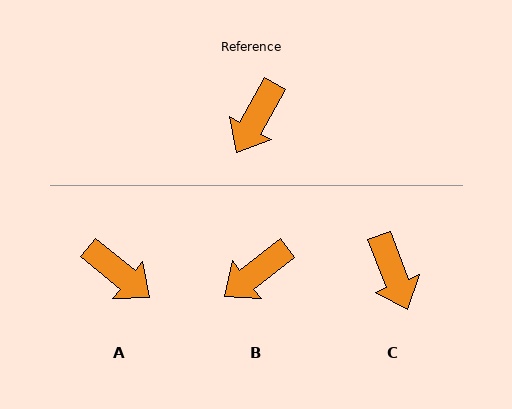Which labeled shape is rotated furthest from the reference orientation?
A, about 79 degrees away.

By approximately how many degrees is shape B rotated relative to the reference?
Approximately 24 degrees clockwise.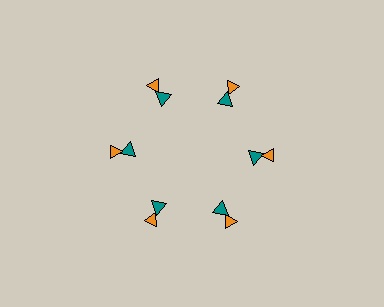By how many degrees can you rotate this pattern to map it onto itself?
The pattern maps onto itself every 60 degrees of rotation.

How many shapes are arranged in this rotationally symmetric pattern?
There are 12 shapes, arranged in 6 groups of 2.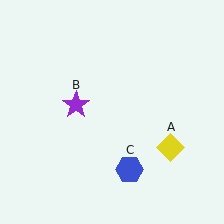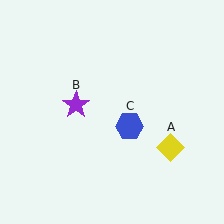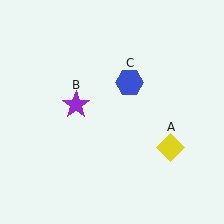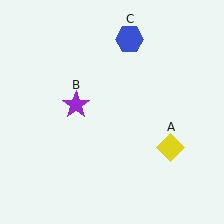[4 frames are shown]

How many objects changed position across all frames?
1 object changed position: blue hexagon (object C).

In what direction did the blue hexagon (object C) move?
The blue hexagon (object C) moved up.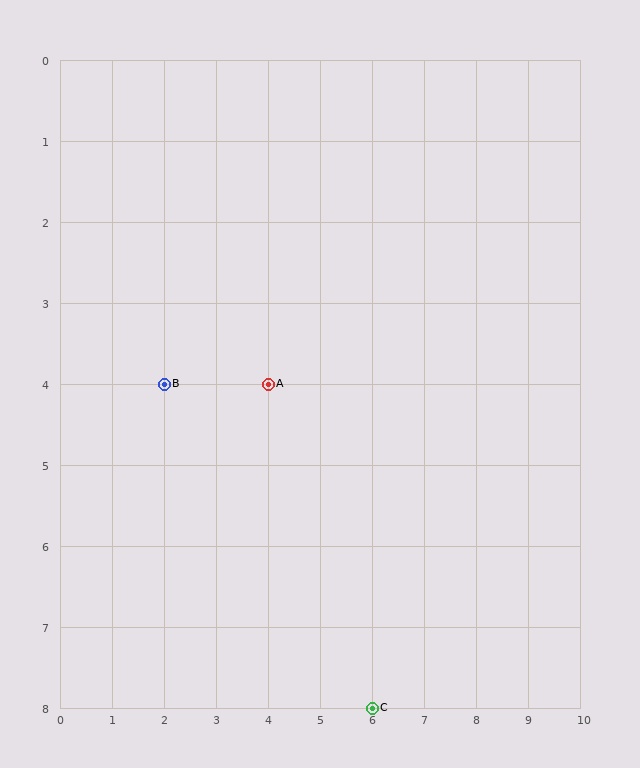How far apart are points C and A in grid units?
Points C and A are 2 columns and 4 rows apart (about 4.5 grid units diagonally).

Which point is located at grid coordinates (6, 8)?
Point C is at (6, 8).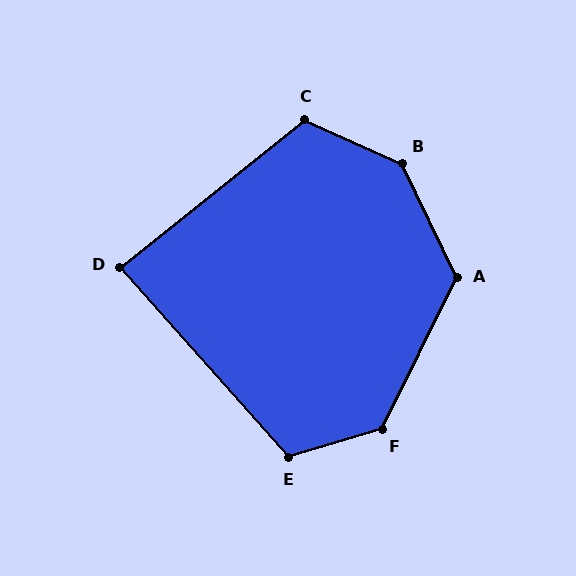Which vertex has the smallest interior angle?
D, at approximately 87 degrees.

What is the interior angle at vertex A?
Approximately 128 degrees (obtuse).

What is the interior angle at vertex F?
Approximately 133 degrees (obtuse).